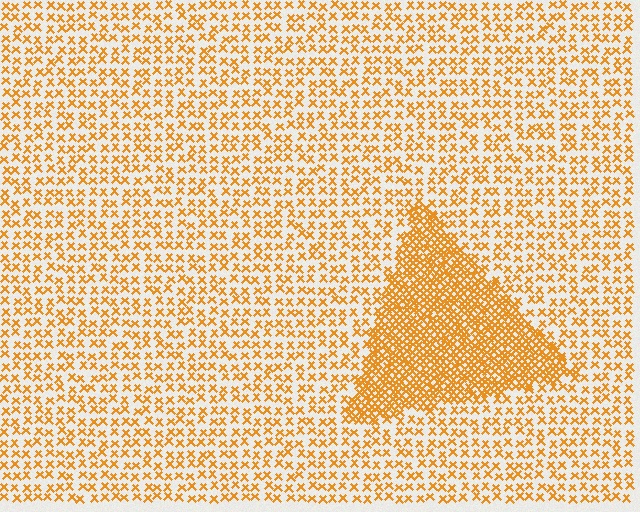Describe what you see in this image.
The image contains small orange elements arranged at two different densities. A triangle-shaped region is visible where the elements are more densely packed than the surrounding area.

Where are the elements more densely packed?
The elements are more densely packed inside the triangle boundary.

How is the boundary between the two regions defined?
The boundary is defined by a change in element density (approximately 2.6x ratio). All elements are the same color, size, and shape.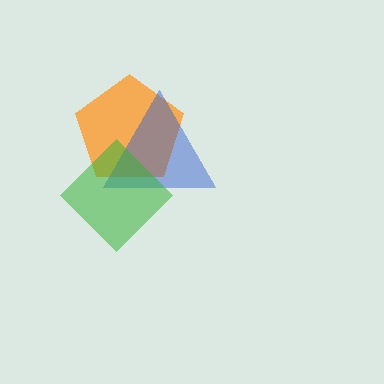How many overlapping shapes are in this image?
There are 3 overlapping shapes in the image.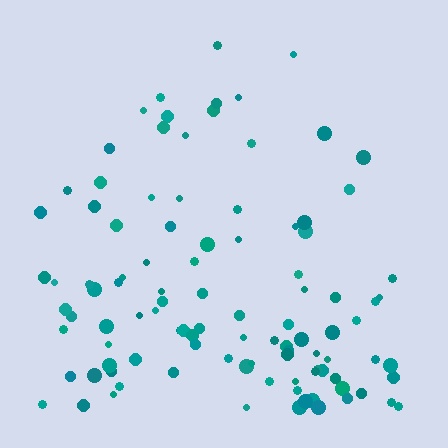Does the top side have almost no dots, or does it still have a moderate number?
Still a moderate number, just noticeably fewer than the bottom.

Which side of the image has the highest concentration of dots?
The bottom.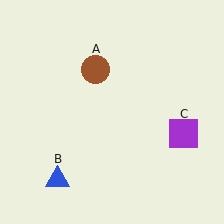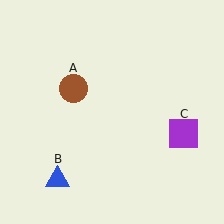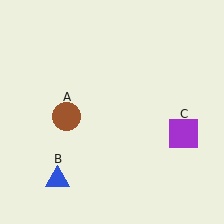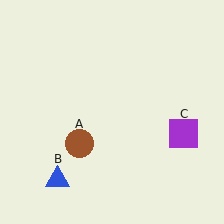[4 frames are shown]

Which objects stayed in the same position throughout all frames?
Blue triangle (object B) and purple square (object C) remained stationary.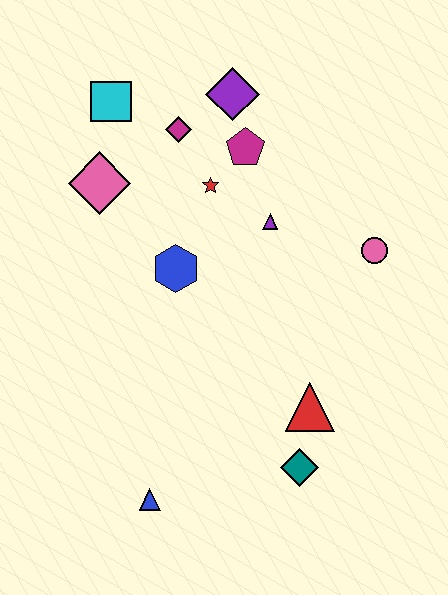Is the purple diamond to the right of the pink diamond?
Yes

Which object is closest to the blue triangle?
The teal diamond is closest to the blue triangle.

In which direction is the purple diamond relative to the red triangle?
The purple diamond is above the red triangle.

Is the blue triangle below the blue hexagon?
Yes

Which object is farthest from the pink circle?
The blue triangle is farthest from the pink circle.